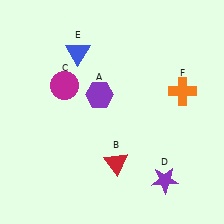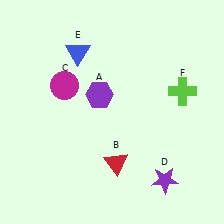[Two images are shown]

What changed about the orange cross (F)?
In Image 1, F is orange. In Image 2, it changed to lime.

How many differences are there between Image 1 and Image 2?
There is 1 difference between the two images.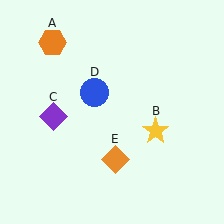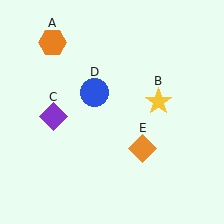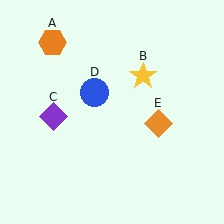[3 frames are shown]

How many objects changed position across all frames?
2 objects changed position: yellow star (object B), orange diamond (object E).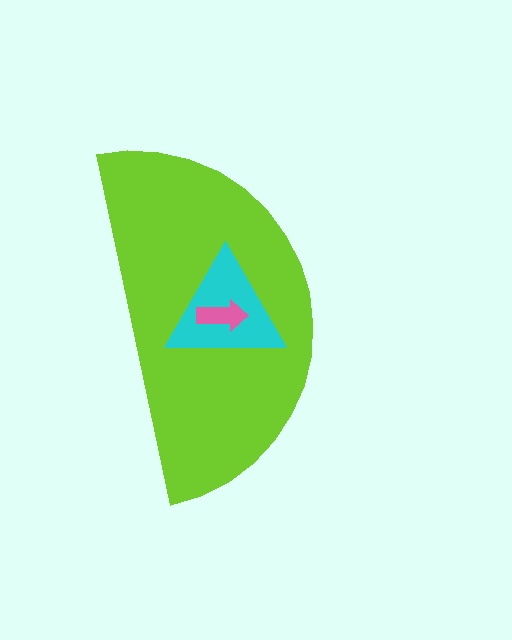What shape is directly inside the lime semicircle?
The cyan triangle.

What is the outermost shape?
The lime semicircle.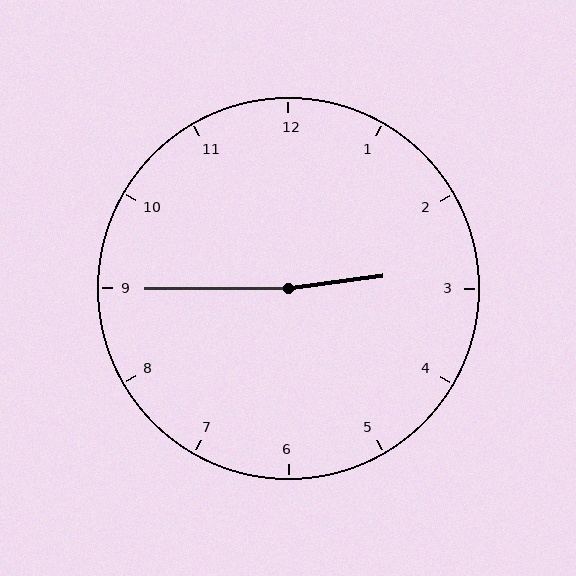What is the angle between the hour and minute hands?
Approximately 172 degrees.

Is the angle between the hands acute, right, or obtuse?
It is obtuse.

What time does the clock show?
2:45.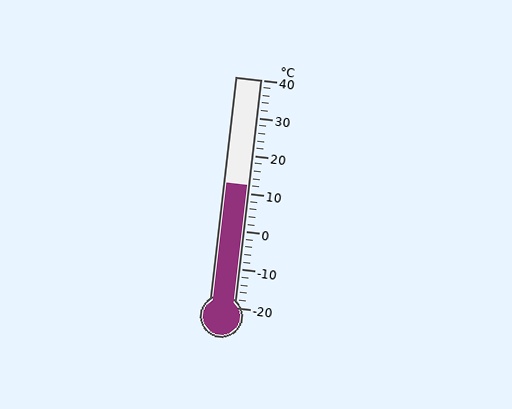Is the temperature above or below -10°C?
The temperature is above -10°C.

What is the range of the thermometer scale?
The thermometer scale ranges from -20°C to 40°C.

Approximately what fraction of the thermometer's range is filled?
The thermometer is filled to approximately 55% of its range.